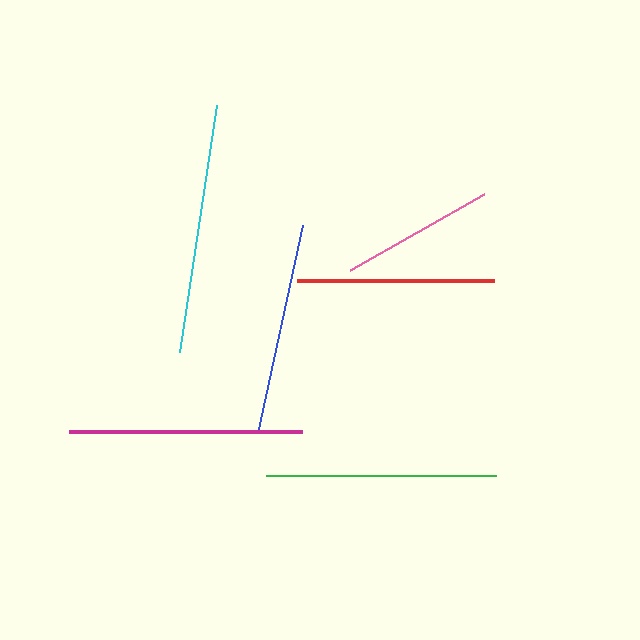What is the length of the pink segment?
The pink segment is approximately 154 pixels long.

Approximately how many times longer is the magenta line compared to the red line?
The magenta line is approximately 1.2 times the length of the red line.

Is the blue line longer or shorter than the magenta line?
The magenta line is longer than the blue line.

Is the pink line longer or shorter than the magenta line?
The magenta line is longer than the pink line.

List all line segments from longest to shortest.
From longest to shortest: cyan, magenta, green, blue, red, pink.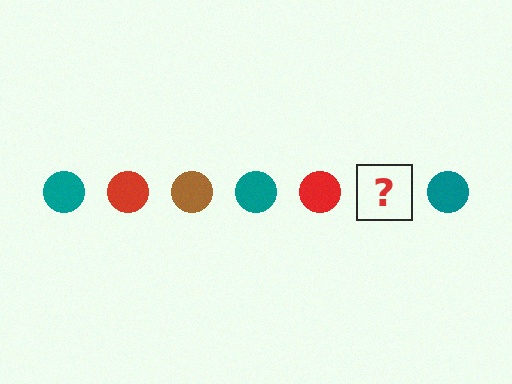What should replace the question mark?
The question mark should be replaced with a brown circle.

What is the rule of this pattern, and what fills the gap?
The rule is that the pattern cycles through teal, red, brown circles. The gap should be filled with a brown circle.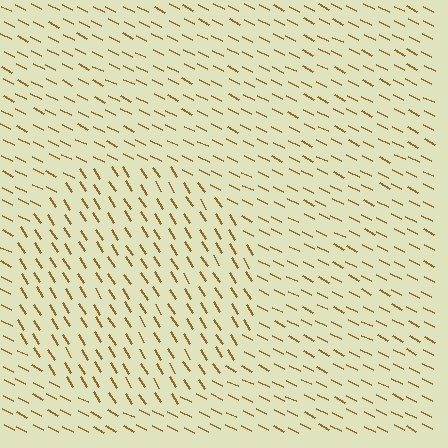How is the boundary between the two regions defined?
The boundary is defined purely by a change in line orientation (approximately 31 degrees difference). All lines are the same color and thickness.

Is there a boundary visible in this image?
Yes, there is a texture boundary formed by a change in line orientation.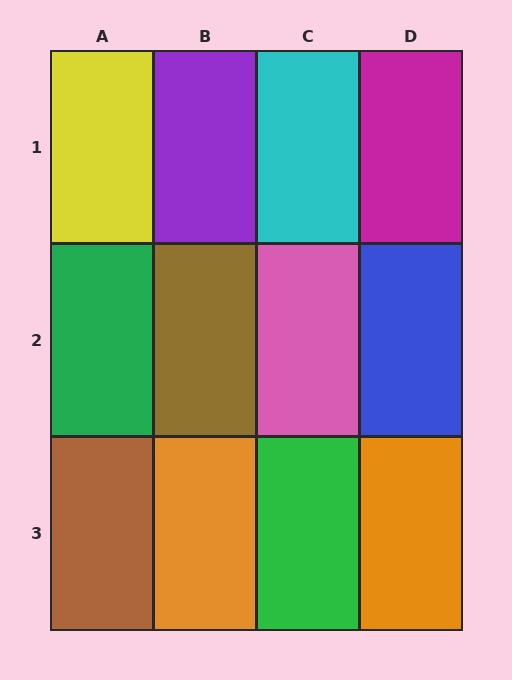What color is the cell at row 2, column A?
Green.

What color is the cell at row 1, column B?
Purple.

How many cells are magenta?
1 cell is magenta.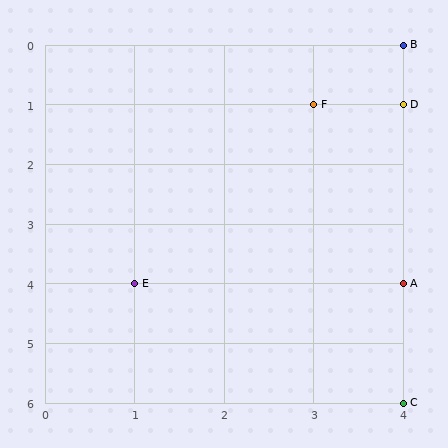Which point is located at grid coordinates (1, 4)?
Point E is at (1, 4).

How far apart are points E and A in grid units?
Points E and A are 3 columns apart.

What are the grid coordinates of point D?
Point D is at grid coordinates (4, 1).